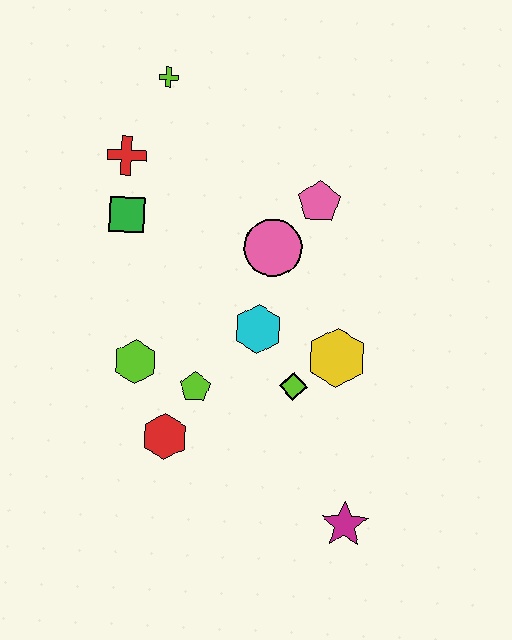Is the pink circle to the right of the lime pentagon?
Yes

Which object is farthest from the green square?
The magenta star is farthest from the green square.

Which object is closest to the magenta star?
The lime diamond is closest to the magenta star.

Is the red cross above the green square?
Yes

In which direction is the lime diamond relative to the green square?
The lime diamond is to the right of the green square.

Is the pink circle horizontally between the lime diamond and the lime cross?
Yes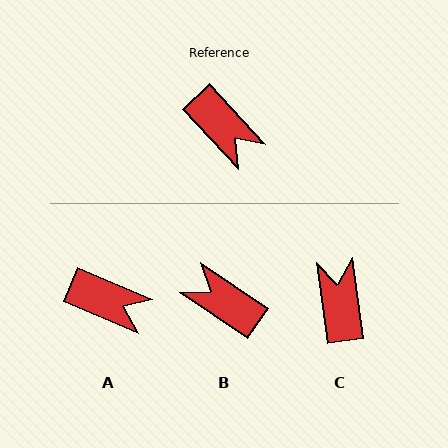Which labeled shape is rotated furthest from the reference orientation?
B, about 167 degrees away.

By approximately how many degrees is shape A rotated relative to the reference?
Approximately 24 degrees counter-clockwise.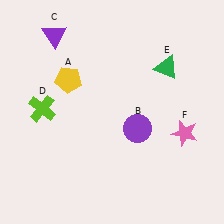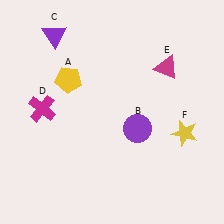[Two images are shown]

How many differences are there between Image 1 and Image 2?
There are 3 differences between the two images.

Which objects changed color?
D changed from lime to magenta. E changed from green to magenta. F changed from pink to yellow.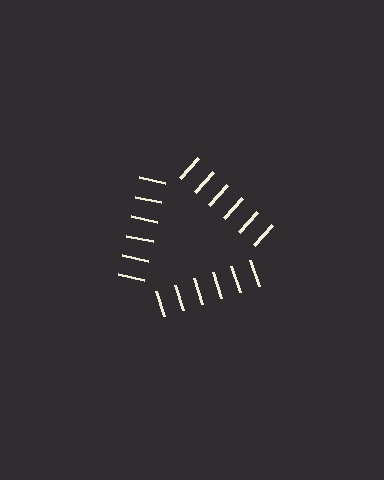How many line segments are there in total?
18 — 6 along each of the 3 edges.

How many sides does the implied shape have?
3 sides — the line-ends trace a triangle.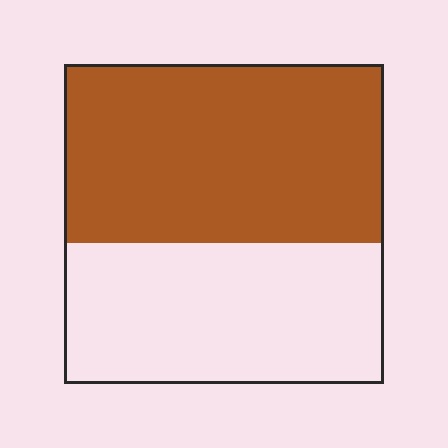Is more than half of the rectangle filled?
Yes.